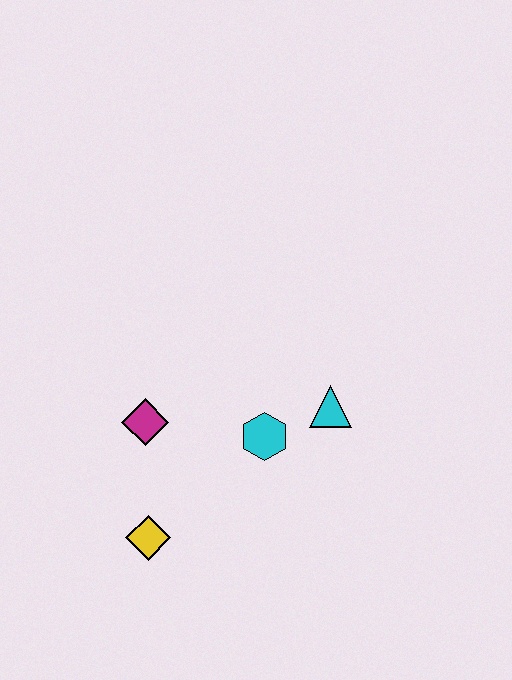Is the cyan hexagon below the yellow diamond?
No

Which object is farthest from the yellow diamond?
The cyan triangle is farthest from the yellow diamond.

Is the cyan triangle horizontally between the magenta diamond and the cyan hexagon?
No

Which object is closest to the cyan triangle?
The cyan hexagon is closest to the cyan triangle.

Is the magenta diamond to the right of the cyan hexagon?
No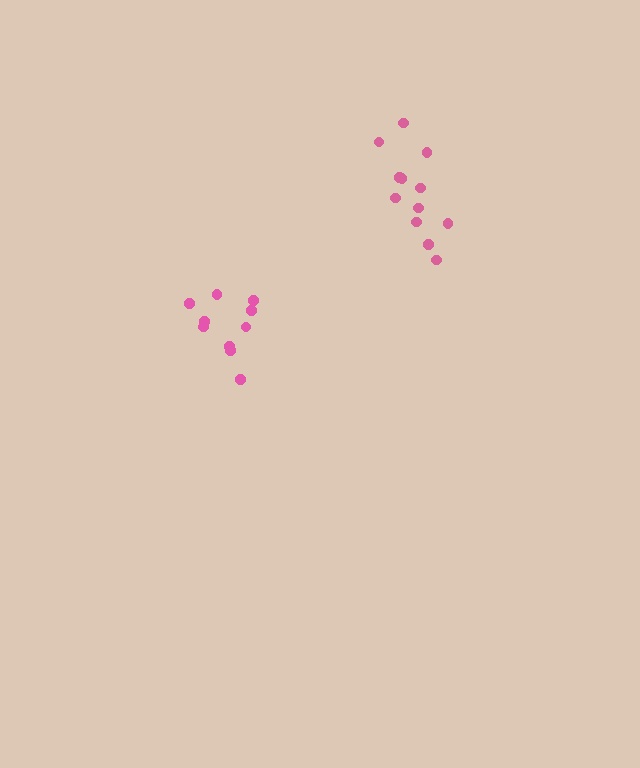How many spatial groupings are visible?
There are 2 spatial groupings.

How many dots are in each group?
Group 1: 12 dots, Group 2: 10 dots (22 total).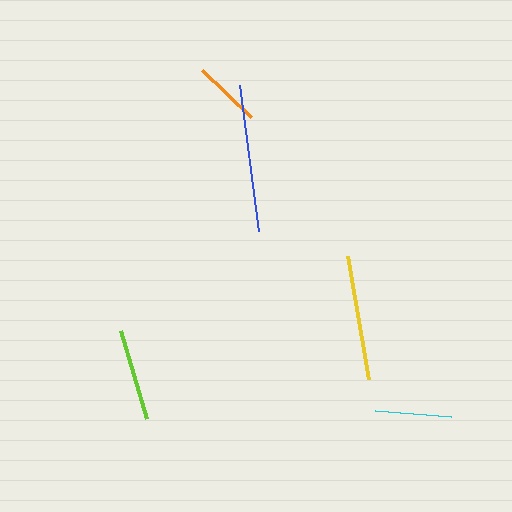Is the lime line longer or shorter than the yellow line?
The yellow line is longer than the lime line.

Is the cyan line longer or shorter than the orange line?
The cyan line is longer than the orange line.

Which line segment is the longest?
The blue line is the longest at approximately 147 pixels.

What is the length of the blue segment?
The blue segment is approximately 147 pixels long.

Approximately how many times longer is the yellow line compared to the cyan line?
The yellow line is approximately 1.6 times the length of the cyan line.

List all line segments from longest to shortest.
From longest to shortest: blue, yellow, lime, cyan, orange.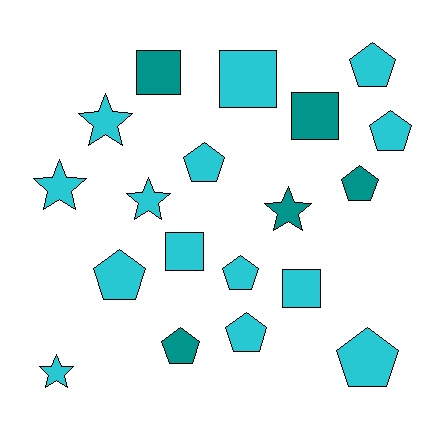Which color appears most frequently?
Cyan, with 14 objects.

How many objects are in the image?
There are 19 objects.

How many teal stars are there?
There is 1 teal star.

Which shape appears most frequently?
Pentagon, with 9 objects.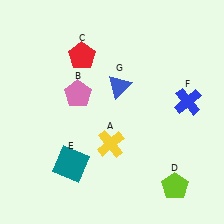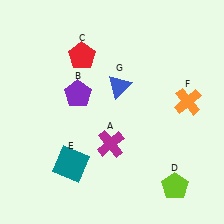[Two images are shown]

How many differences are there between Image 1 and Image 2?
There are 3 differences between the two images.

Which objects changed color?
A changed from yellow to magenta. B changed from pink to purple. F changed from blue to orange.